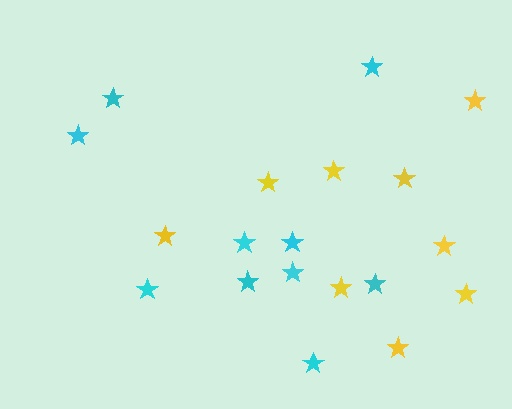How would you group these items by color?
There are 2 groups: one group of cyan stars (10) and one group of yellow stars (9).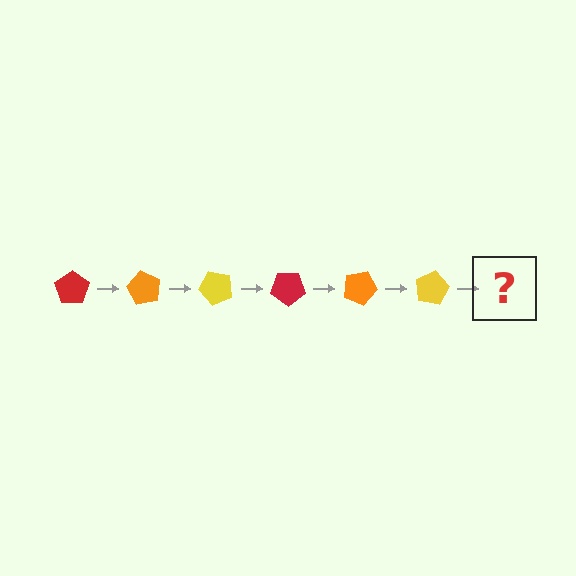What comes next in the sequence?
The next element should be a red pentagon, rotated 360 degrees from the start.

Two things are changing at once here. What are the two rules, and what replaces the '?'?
The two rules are that it rotates 60 degrees each step and the color cycles through red, orange, and yellow. The '?' should be a red pentagon, rotated 360 degrees from the start.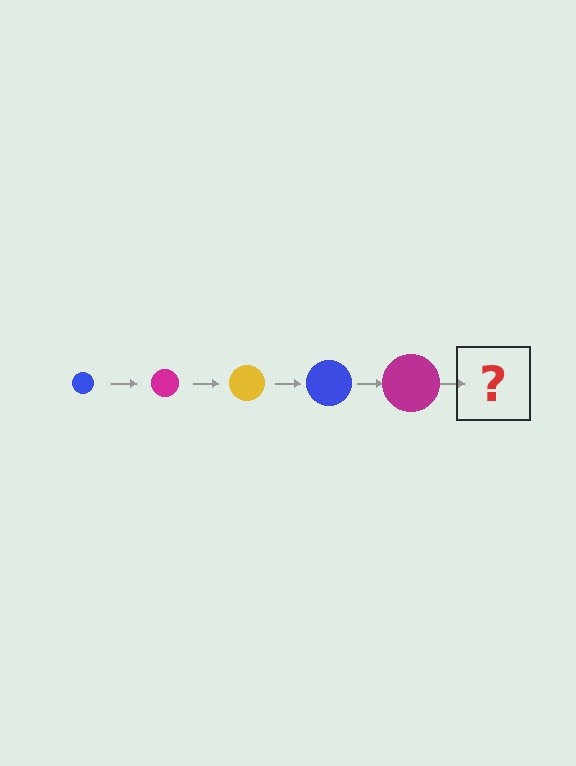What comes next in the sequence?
The next element should be a yellow circle, larger than the previous one.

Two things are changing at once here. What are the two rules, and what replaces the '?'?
The two rules are that the circle grows larger each step and the color cycles through blue, magenta, and yellow. The '?' should be a yellow circle, larger than the previous one.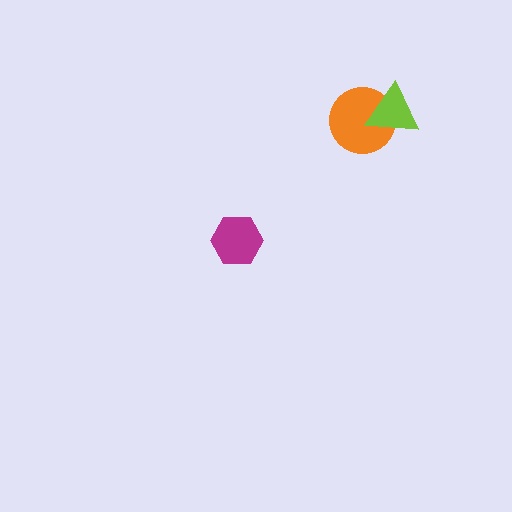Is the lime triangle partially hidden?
No, no other shape covers it.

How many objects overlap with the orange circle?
1 object overlaps with the orange circle.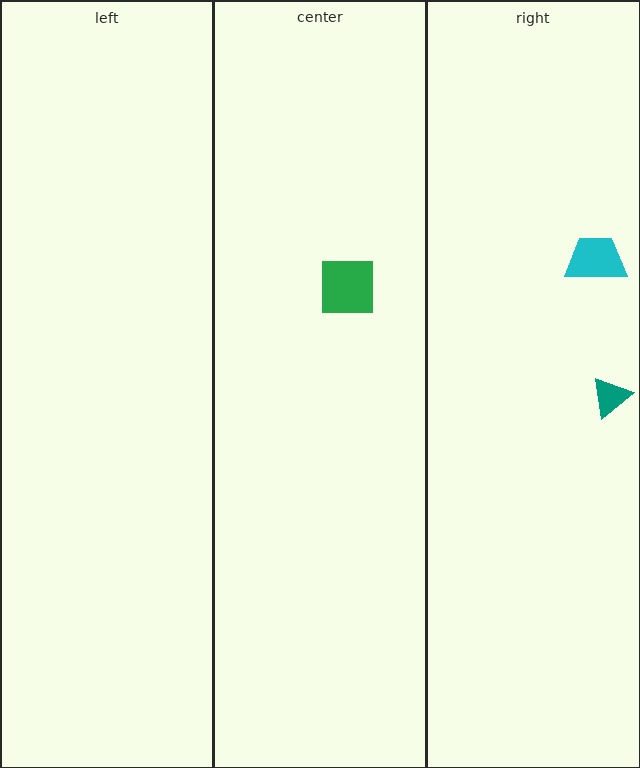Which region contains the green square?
The center region.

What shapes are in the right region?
The cyan trapezoid, the teal triangle.